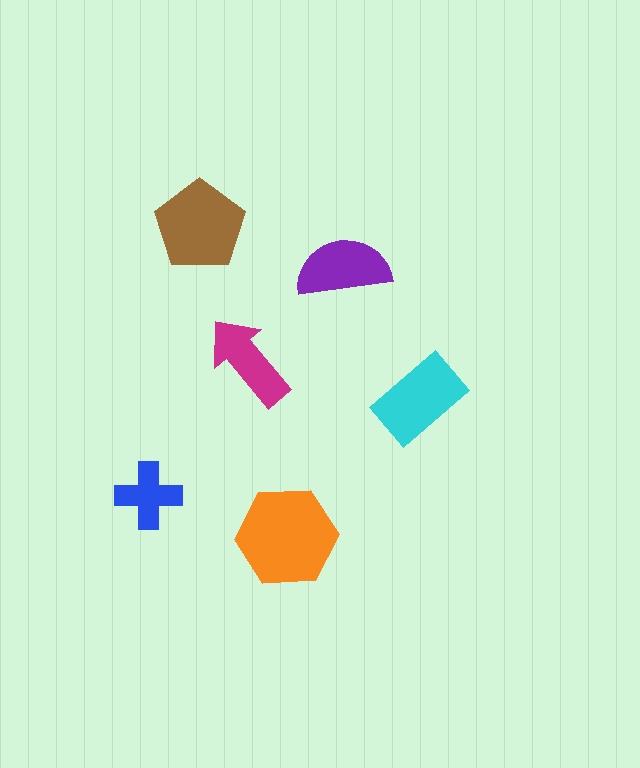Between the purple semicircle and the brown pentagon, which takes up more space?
The brown pentagon.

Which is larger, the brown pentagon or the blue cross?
The brown pentagon.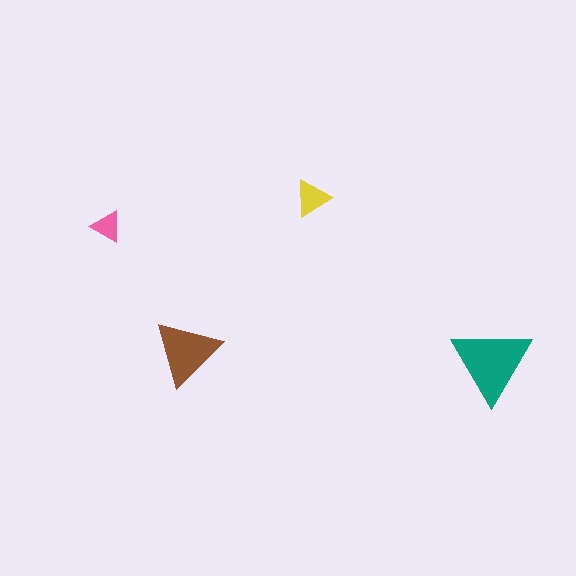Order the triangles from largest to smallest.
the teal one, the brown one, the yellow one, the pink one.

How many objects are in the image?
There are 4 objects in the image.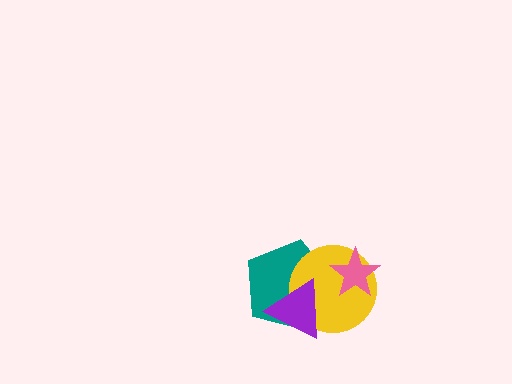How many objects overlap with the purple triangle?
2 objects overlap with the purple triangle.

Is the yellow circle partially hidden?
Yes, it is partially covered by another shape.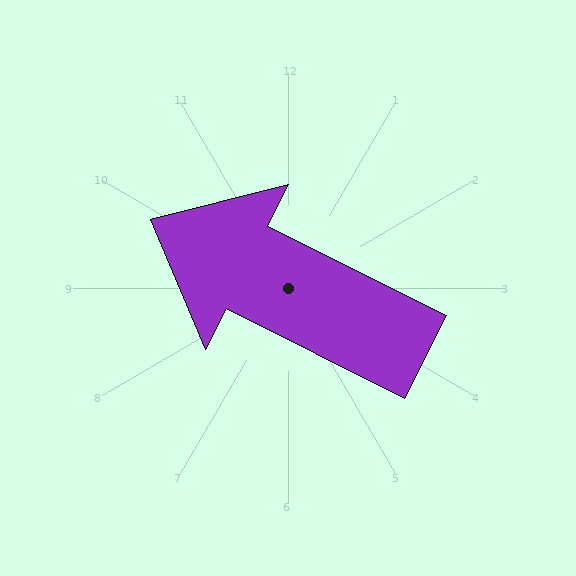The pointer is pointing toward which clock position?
Roughly 10 o'clock.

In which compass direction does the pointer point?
Northwest.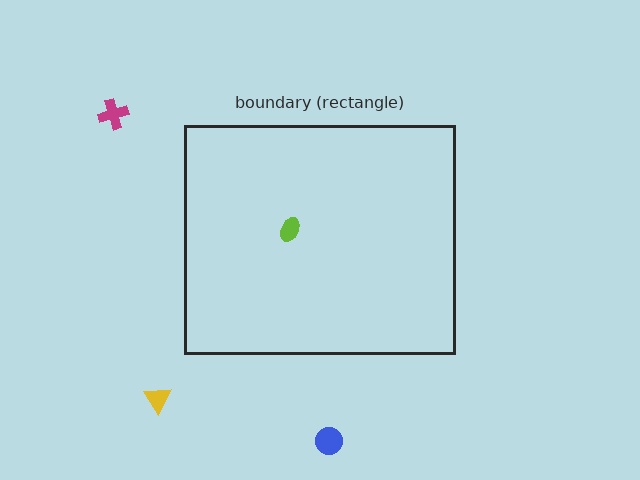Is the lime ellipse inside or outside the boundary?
Inside.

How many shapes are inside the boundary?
1 inside, 3 outside.